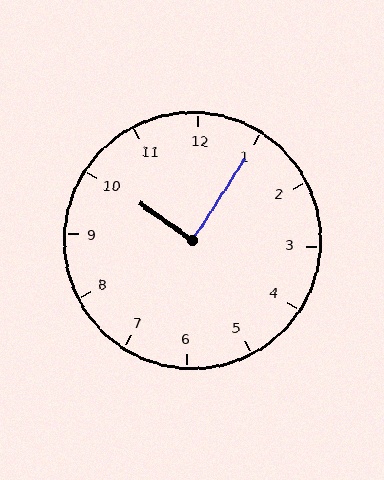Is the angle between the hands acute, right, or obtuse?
It is right.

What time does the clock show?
10:05.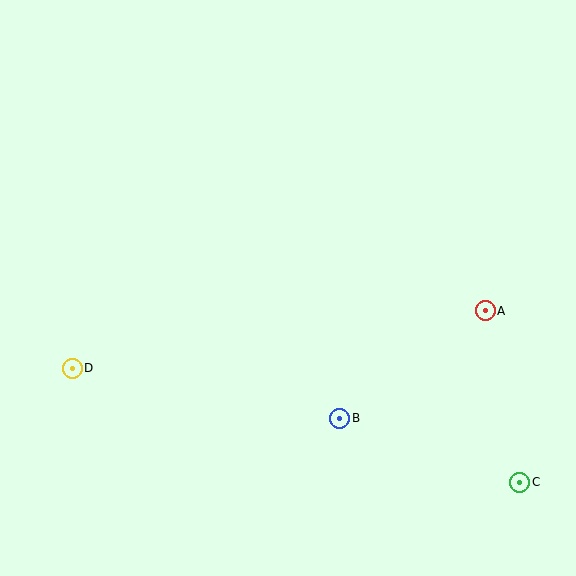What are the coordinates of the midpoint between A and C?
The midpoint between A and C is at (502, 397).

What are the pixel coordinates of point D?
Point D is at (72, 368).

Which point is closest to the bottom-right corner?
Point C is closest to the bottom-right corner.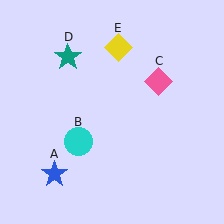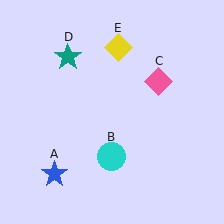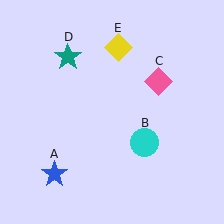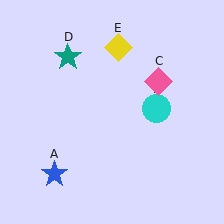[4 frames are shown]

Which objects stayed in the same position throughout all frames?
Blue star (object A) and pink diamond (object C) and teal star (object D) and yellow diamond (object E) remained stationary.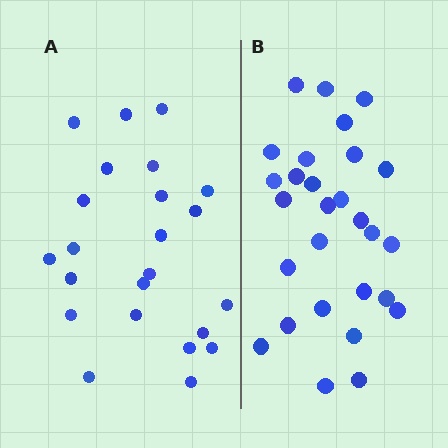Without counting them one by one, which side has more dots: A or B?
Region B (the right region) has more dots.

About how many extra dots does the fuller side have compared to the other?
Region B has about 5 more dots than region A.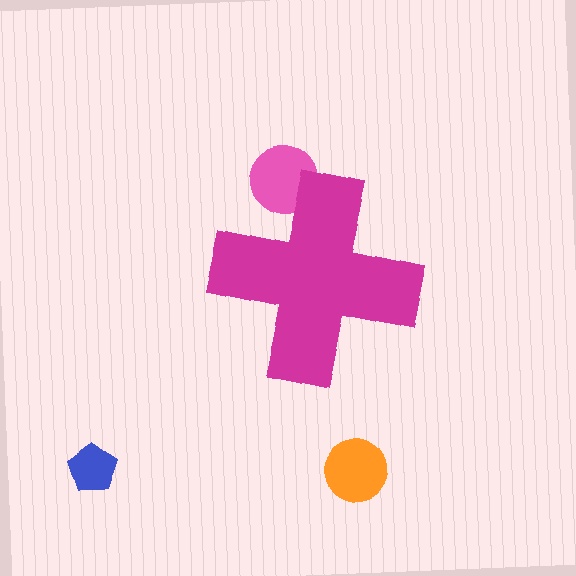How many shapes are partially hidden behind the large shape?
1 shape is partially hidden.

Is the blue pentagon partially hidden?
No, the blue pentagon is fully visible.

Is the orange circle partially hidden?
No, the orange circle is fully visible.